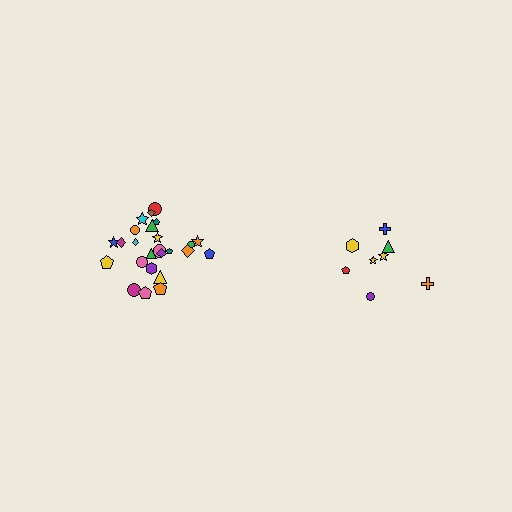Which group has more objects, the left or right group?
The left group.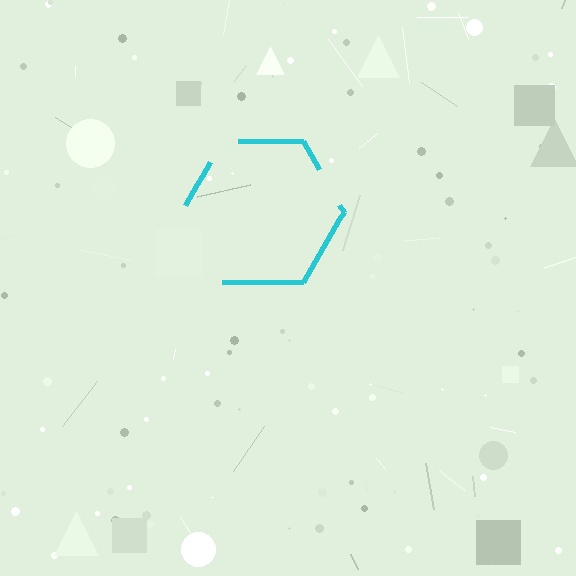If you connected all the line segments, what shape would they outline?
They would outline a hexagon.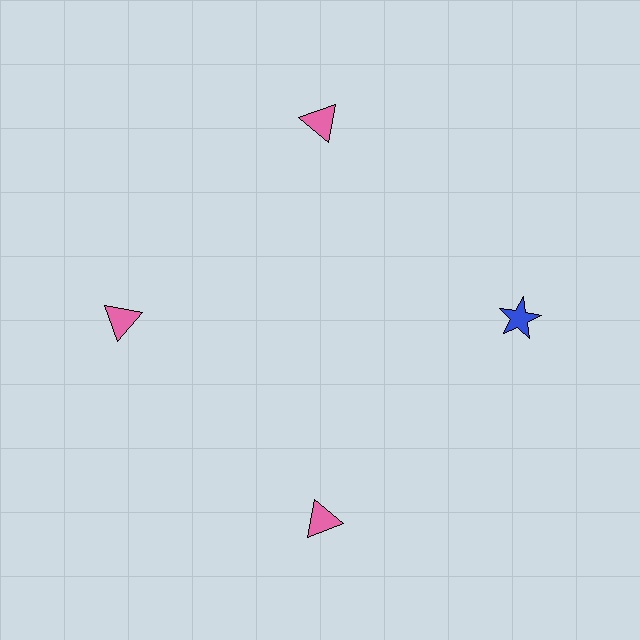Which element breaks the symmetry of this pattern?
The blue star at roughly the 3 o'clock position breaks the symmetry. All other shapes are pink triangles.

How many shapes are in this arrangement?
There are 4 shapes arranged in a ring pattern.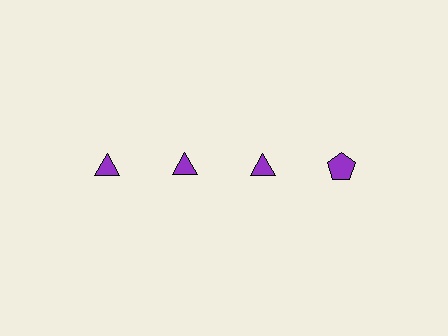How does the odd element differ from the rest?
It has a different shape: pentagon instead of triangle.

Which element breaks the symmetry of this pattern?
The purple pentagon in the top row, second from right column breaks the symmetry. All other shapes are purple triangles.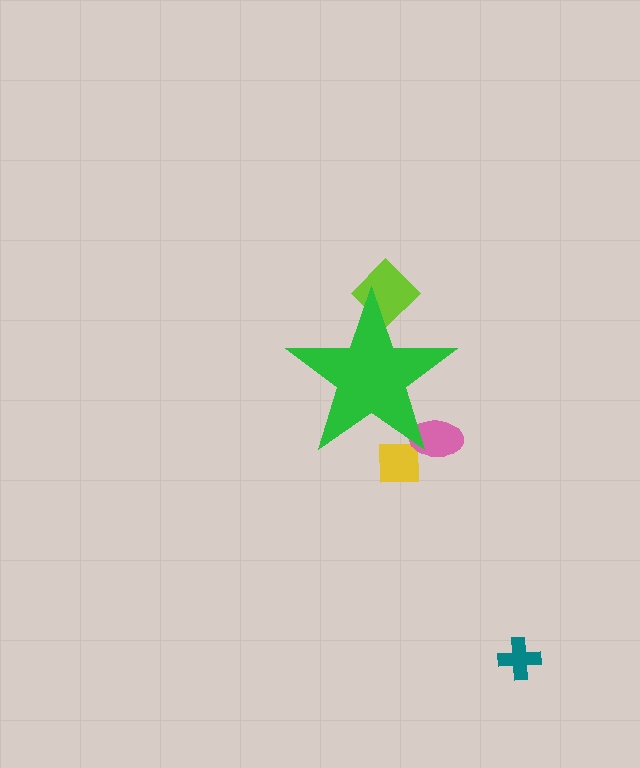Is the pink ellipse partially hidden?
Yes, the pink ellipse is partially hidden behind the green star.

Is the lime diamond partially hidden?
Yes, the lime diamond is partially hidden behind the green star.